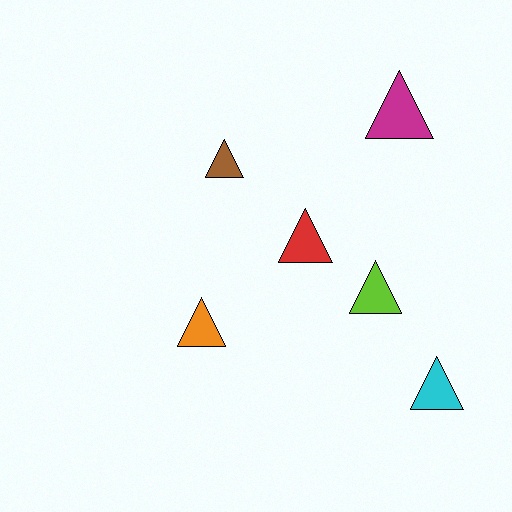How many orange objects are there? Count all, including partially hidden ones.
There is 1 orange object.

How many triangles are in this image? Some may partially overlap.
There are 6 triangles.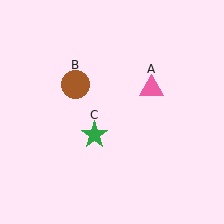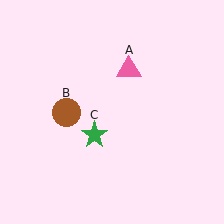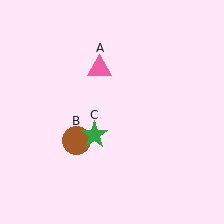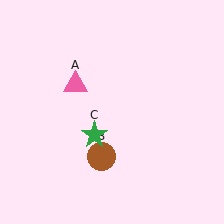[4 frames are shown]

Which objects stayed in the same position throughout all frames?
Green star (object C) remained stationary.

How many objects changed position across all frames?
2 objects changed position: pink triangle (object A), brown circle (object B).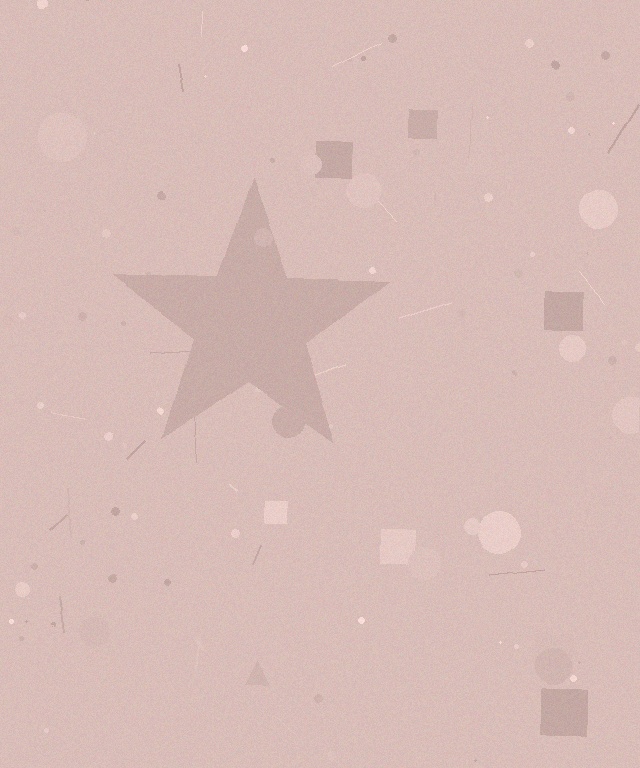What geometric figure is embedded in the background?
A star is embedded in the background.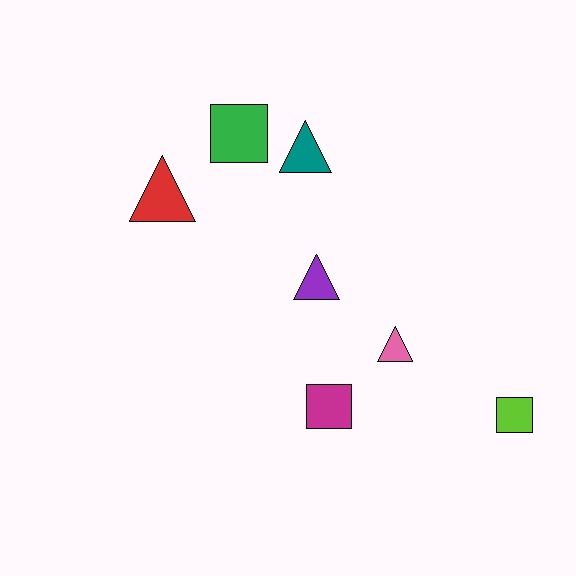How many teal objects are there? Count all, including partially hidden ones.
There is 1 teal object.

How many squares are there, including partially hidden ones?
There are 3 squares.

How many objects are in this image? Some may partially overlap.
There are 7 objects.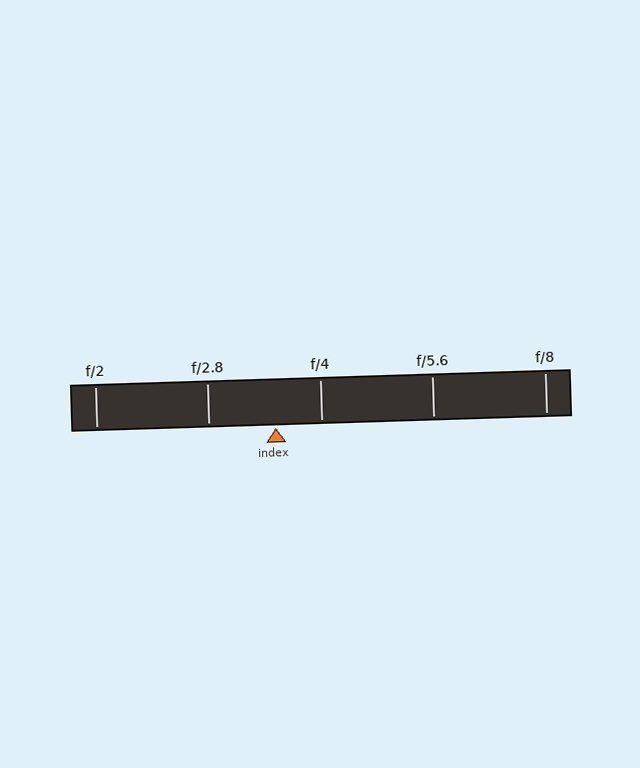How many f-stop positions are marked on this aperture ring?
There are 5 f-stop positions marked.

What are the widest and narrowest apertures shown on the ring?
The widest aperture shown is f/2 and the narrowest is f/8.